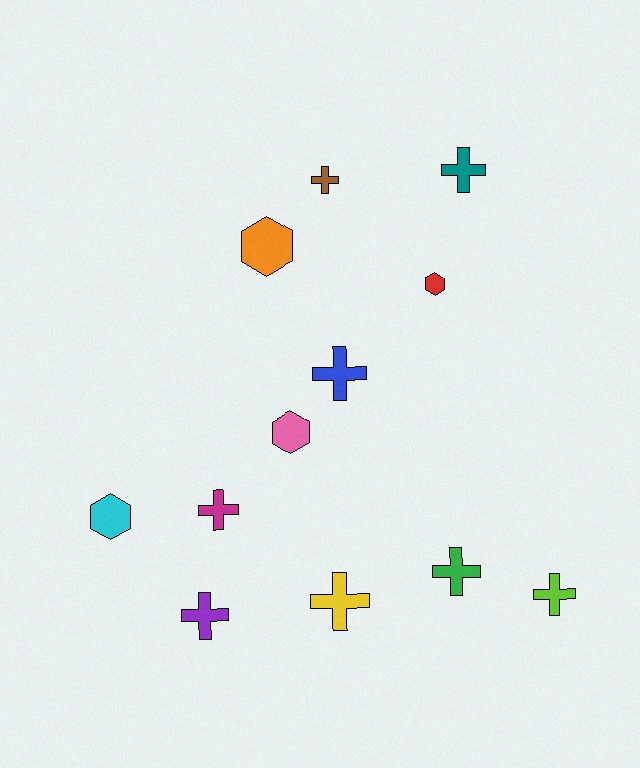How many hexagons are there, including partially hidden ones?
There are 4 hexagons.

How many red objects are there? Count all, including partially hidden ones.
There is 1 red object.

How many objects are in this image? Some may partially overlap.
There are 12 objects.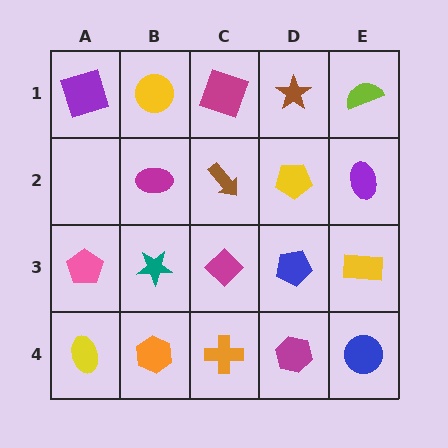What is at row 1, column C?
A magenta square.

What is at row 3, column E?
A yellow rectangle.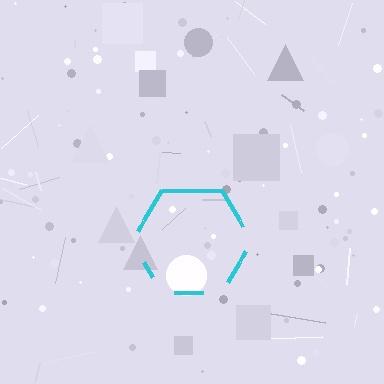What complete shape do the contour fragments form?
The contour fragments form a hexagon.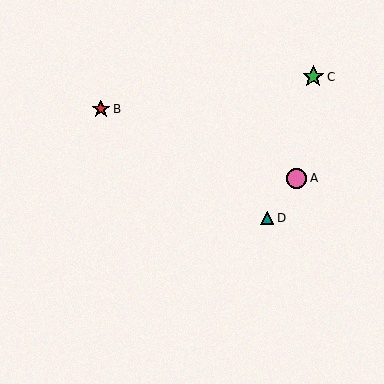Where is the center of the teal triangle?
The center of the teal triangle is at (267, 218).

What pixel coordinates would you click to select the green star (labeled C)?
Click at (313, 77) to select the green star C.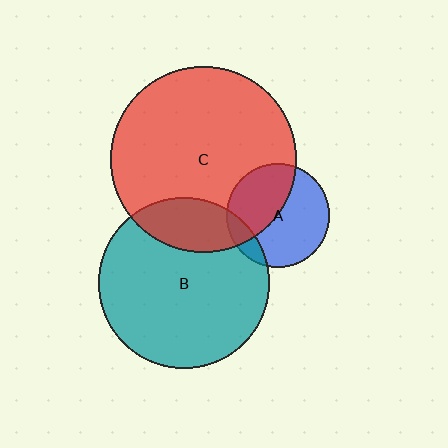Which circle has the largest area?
Circle C (red).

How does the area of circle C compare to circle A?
Approximately 3.2 times.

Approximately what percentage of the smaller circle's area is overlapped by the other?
Approximately 45%.